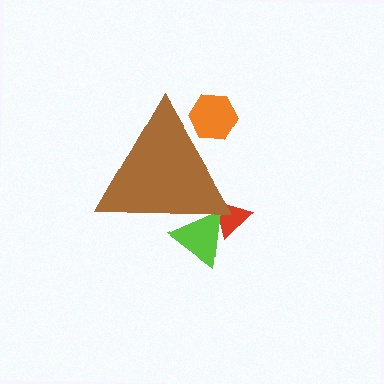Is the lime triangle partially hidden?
Yes, the lime triangle is partially hidden behind the brown triangle.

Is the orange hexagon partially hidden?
Yes, the orange hexagon is partially hidden behind the brown triangle.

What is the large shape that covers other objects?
A brown triangle.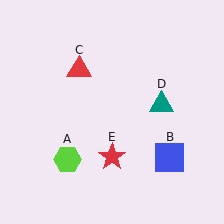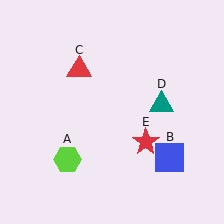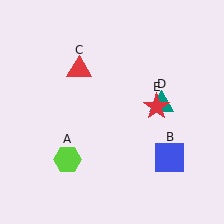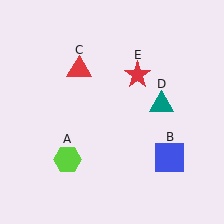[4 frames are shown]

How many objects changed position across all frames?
1 object changed position: red star (object E).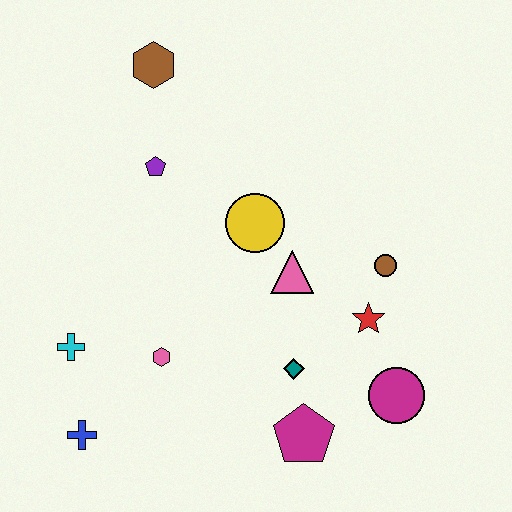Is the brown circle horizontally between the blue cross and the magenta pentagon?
No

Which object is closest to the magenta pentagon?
The teal diamond is closest to the magenta pentagon.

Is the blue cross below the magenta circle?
Yes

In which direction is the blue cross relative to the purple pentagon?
The blue cross is below the purple pentagon.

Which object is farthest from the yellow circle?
The blue cross is farthest from the yellow circle.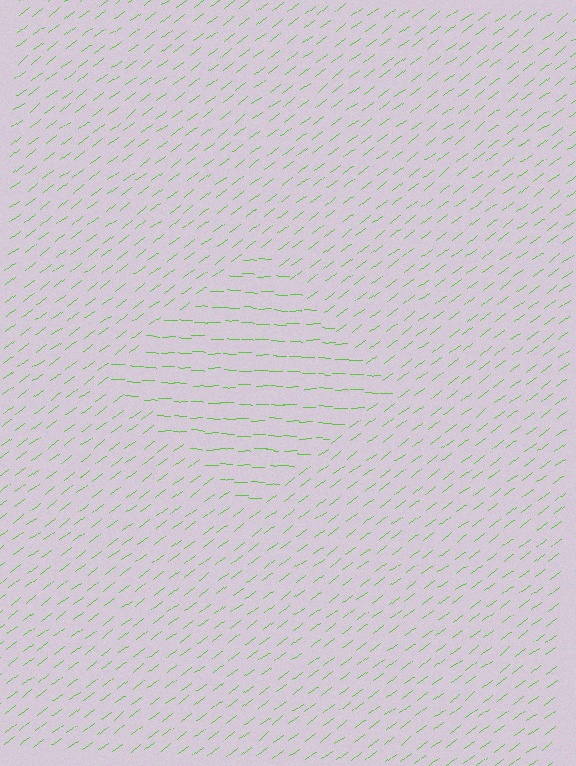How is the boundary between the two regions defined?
The boundary is defined purely by a change in line orientation (approximately 37 degrees difference). All lines are the same color and thickness.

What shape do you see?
I see a diamond.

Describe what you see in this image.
The image is filled with small lime line segments. A diamond region in the image has lines oriented differently from the surrounding lines, creating a visible texture boundary.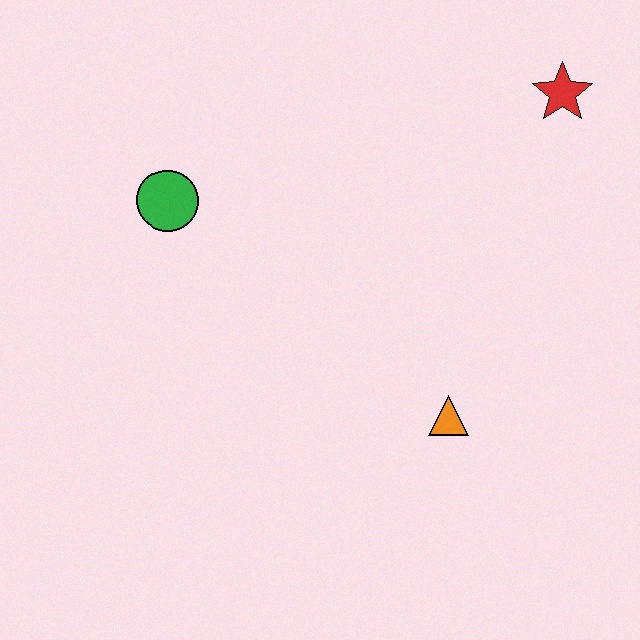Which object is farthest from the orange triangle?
The green circle is farthest from the orange triangle.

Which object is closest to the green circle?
The orange triangle is closest to the green circle.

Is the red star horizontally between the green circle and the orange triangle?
No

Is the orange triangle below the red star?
Yes